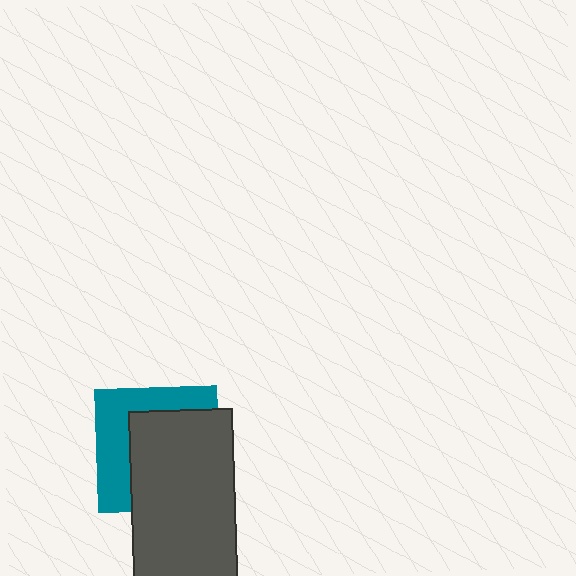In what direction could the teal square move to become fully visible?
The teal square could move toward the upper-left. That would shift it out from behind the dark gray rectangle entirely.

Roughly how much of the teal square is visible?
A small part of it is visible (roughly 39%).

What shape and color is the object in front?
The object in front is a dark gray rectangle.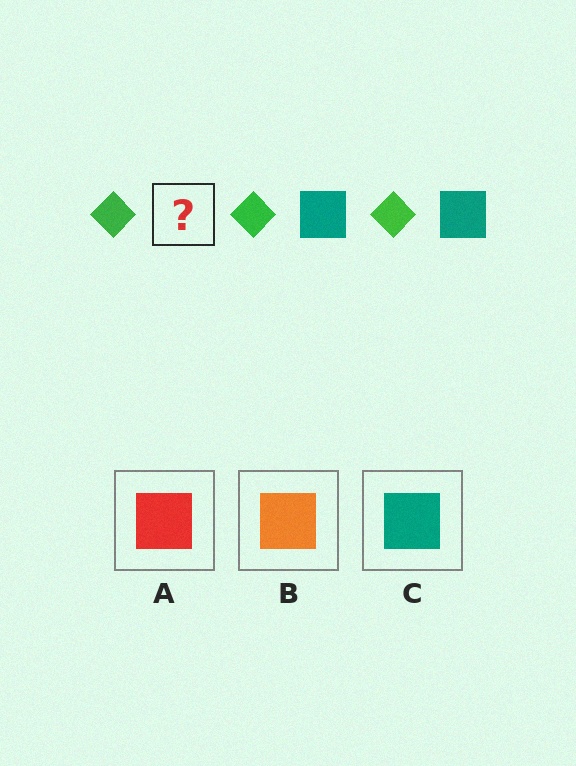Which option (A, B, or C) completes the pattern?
C.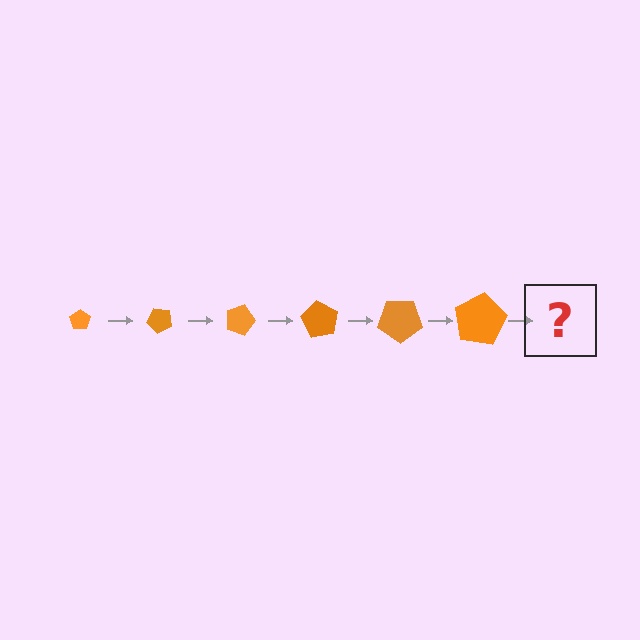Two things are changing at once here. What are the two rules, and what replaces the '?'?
The two rules are that the pentagon grows larger each step and it rotates 45 degrees each step. The '?' should be a pentagon, larger than the previous one and rotated 270 degrees from the start.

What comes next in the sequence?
The next element should be a pentagon, larger than the previous one and rotated 270 degrees from the start.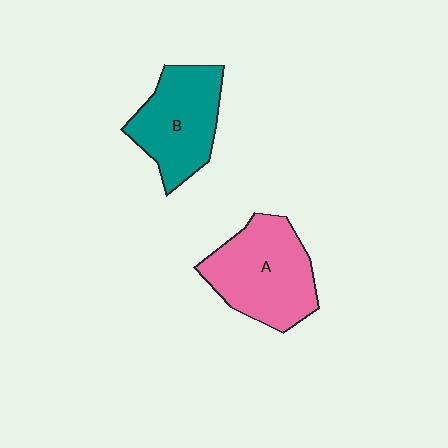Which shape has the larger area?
Shape A (pink).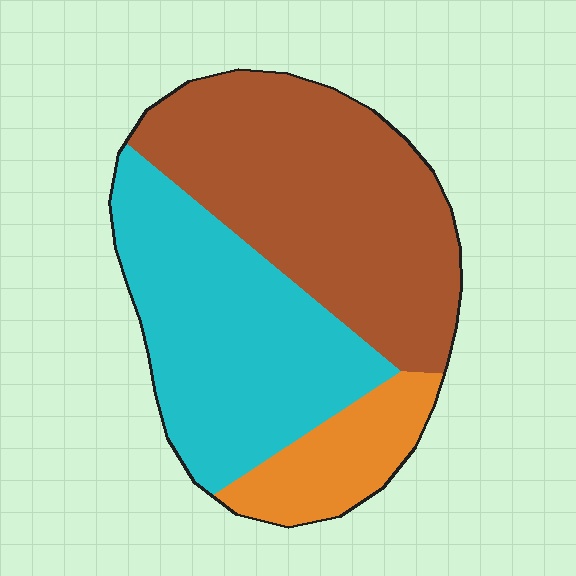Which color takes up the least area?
Orange, at roughly 15%.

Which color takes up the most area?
Brown, at roughly 45%.